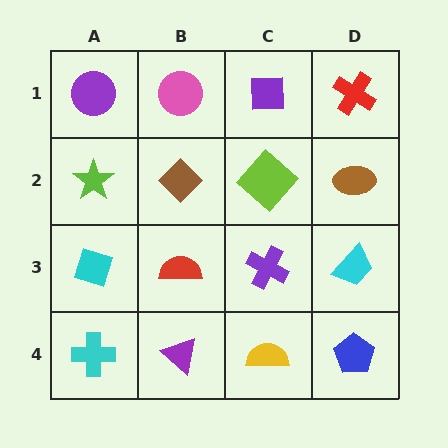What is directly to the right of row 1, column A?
A pink circle.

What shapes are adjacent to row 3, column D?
A brown ellipse (row 2, column D), a blue pentagon (row 4, column D), a purple cross (row 3, column C).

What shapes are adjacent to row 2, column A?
A purple circle (row 1, column A), a cyan diamond (row 3, column A), a brown diamond (row 2, column B).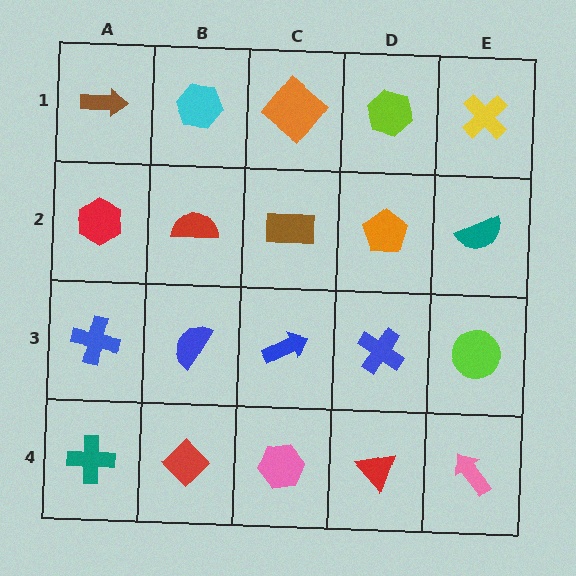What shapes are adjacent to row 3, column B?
A red semicircle (row 2, column B), a red diamond (row 4, column B), a blue cross (row 3, column A), a blue arrow (row 3, column C).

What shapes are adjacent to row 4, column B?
A blue semicircle (row 3, column B), a teal cross (row 4, column A), a pink hexagon (row 4, column C).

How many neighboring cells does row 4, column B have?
3.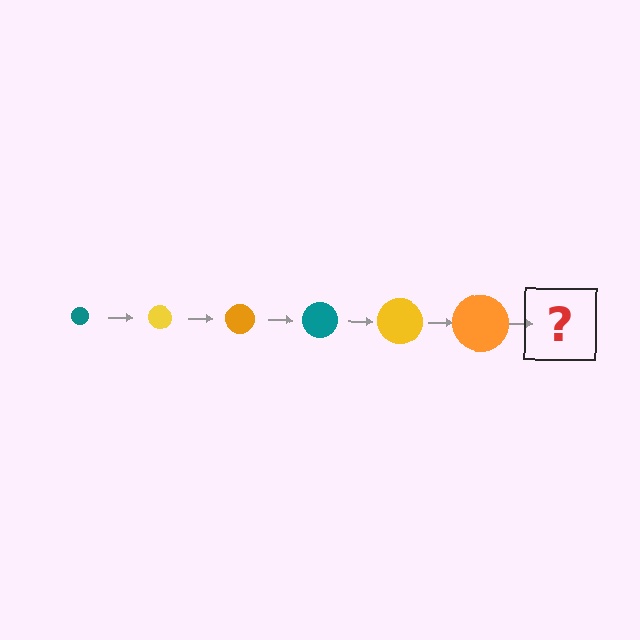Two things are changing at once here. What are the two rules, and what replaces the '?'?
The two rules are that the circle grows larger each step and the color cycles through teal, yellow, and orange. The '?' should be a teal circle, larger than the previous one.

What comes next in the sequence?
The next element should be a teal circle, larger than the previous one.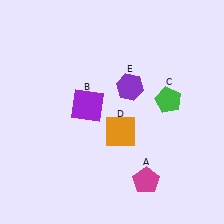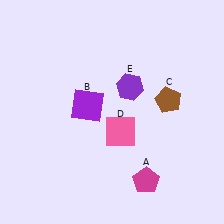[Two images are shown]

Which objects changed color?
C changed from green to brown. D changed from orange to pink.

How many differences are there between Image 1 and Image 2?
There are 2 differences between the two images.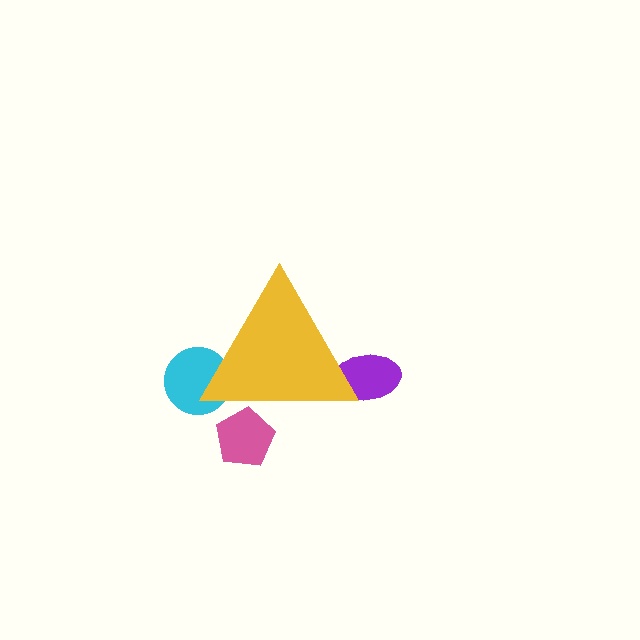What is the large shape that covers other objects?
A yellow triangle.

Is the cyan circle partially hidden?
Yes, the cyan circle is partially hidden behind the yellow triangle.